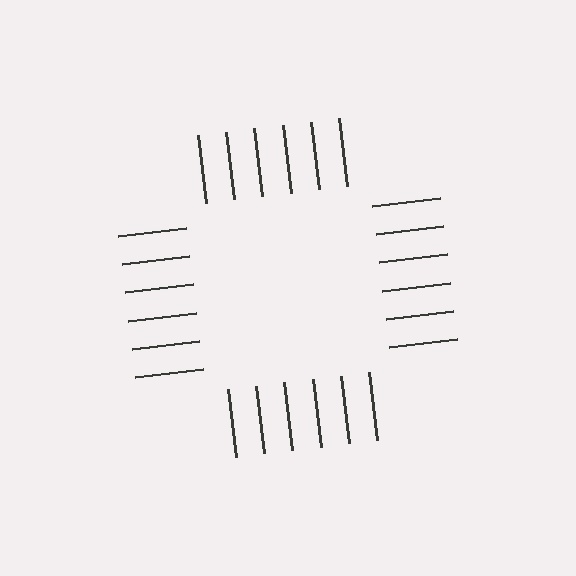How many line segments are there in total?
24 — 6 along each of the 4 edges.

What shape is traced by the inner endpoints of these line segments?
An illusory square — the line segments terminate on its edges but no continuous stroke is drawn.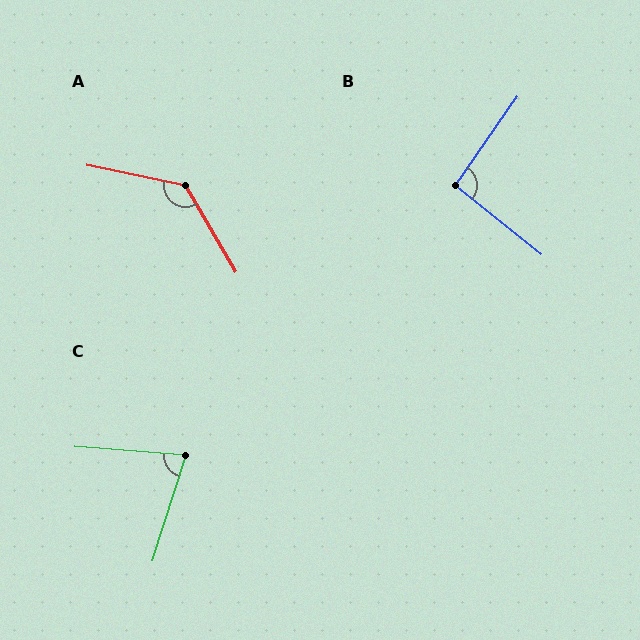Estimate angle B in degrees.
Approximately 93 degrees.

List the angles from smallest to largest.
C (76°), B (93°), A (132°).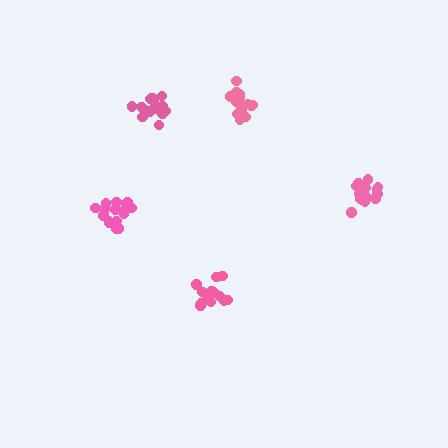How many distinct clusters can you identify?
There are 5 distinct clusters.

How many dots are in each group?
Group 1: 16 dots, Group 2: 15 dots, Group 3: 18 dots, Group 4: 15 dots, Group 5: 17 dots (81 total).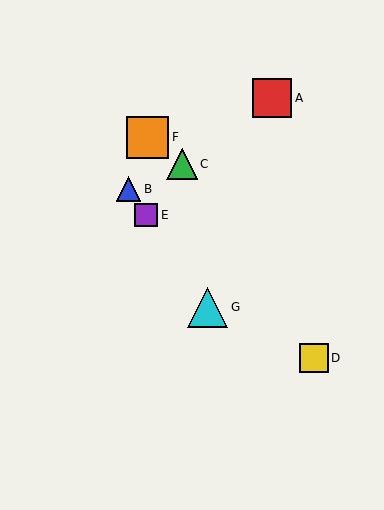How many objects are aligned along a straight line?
3 objects (B, E, G) are aligned along a straight line.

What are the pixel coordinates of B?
Object B is at (128, 189).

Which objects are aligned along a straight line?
Objects B, E, G are aligned along a straight line.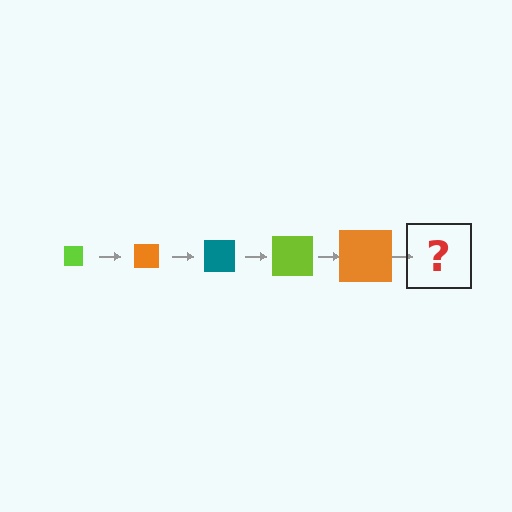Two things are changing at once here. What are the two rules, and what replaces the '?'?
The two rules are that the square grows larger each step and the color cycles through lime, orange, and teal. The '?' should be a teal square, larger than the previous one.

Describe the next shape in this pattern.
It should be a teal square, larger than the previous one.